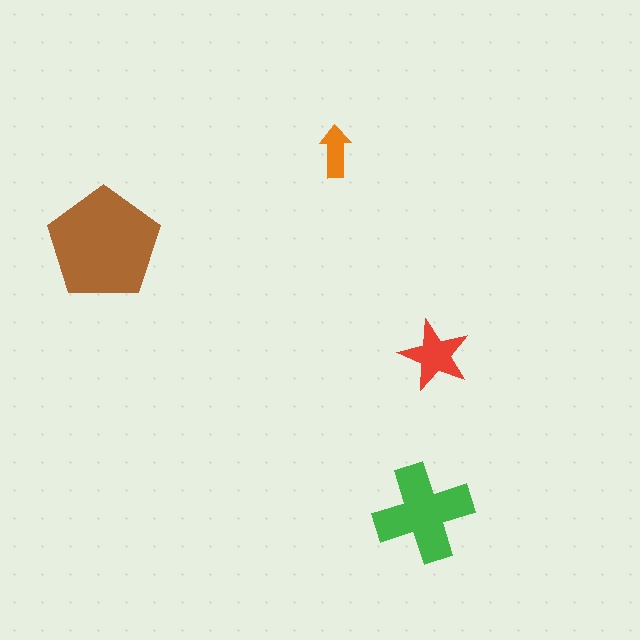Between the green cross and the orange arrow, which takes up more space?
The green cross.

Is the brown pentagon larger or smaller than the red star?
Larger.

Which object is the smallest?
The orange arrow.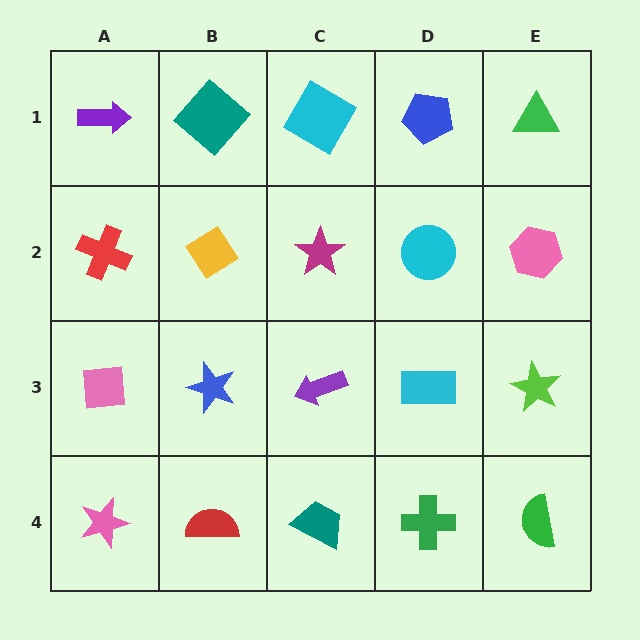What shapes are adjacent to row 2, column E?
A green triangle (row 1, column E), a lime star (row 3, column E), a cyan circle (row 2, column D).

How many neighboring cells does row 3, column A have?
3.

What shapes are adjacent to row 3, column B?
A yellow diamond (row 2, column B), a red semicircle (row 4, column B), a pink square (row 3, column A), a purple arrow (row 3, column C).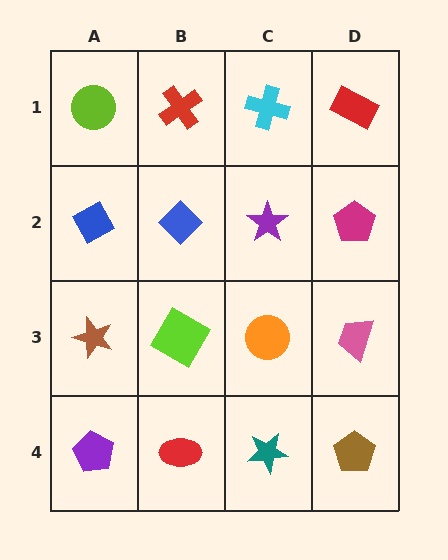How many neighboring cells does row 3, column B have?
4.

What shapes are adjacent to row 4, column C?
An orange circle (row 3, column C), a red ellipse (row 4, column B), a brown pentagon (row 4, column D).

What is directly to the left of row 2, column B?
A blue diamond.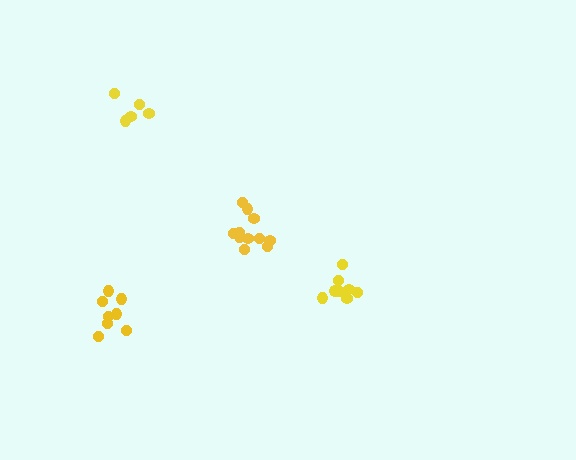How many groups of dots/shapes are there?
There are 4 groups.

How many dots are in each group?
Group 1: 8 dots, Group 2: 11 dots, Group 3: 8 dots, Group 4: 5 dots (32 total).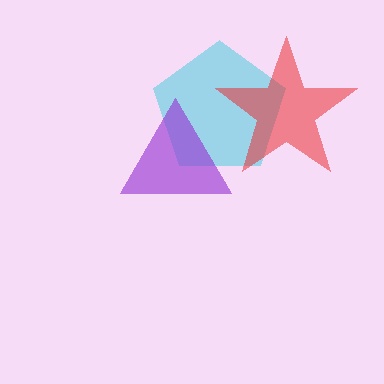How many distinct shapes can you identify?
There are 3 distinct shapes: a cyan pentagon, a purple triangle, a red star.